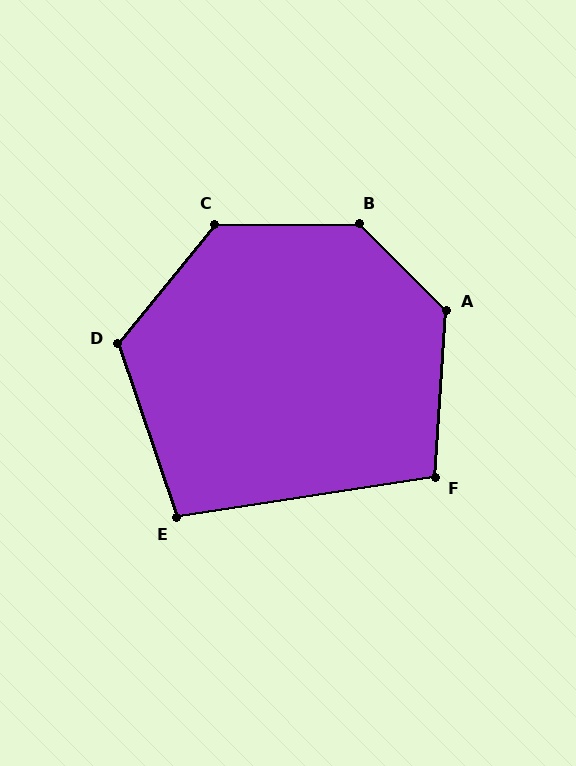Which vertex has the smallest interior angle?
E, at approximately 100 degrees.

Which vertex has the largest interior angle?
B, at approximately 135 degrees.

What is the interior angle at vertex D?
Approximately 122 degrees (obtuse).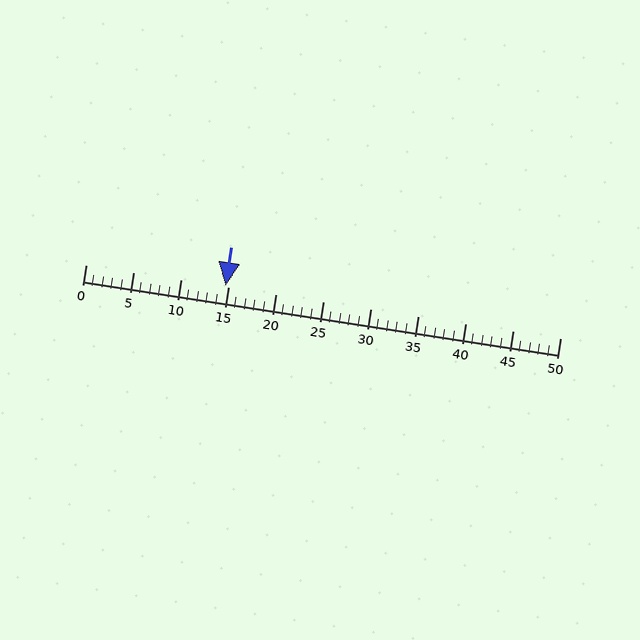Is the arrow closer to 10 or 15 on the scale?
The arrow is closer to 15.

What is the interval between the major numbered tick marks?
The major tick marks are spaced 5 units apart.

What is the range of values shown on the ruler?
The ruler shows values from 0 to 50.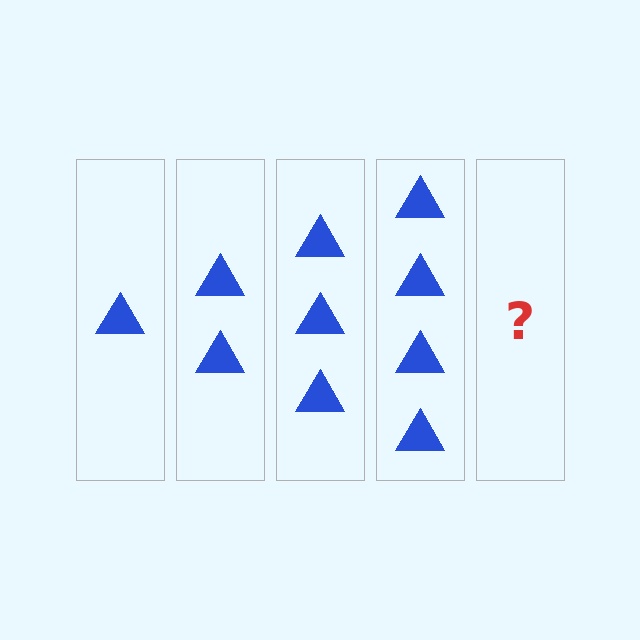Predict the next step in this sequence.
The next step is 5 triangles.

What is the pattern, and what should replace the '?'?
The pattern is that each step adds one more triangle. The '?' should be 5 triangles.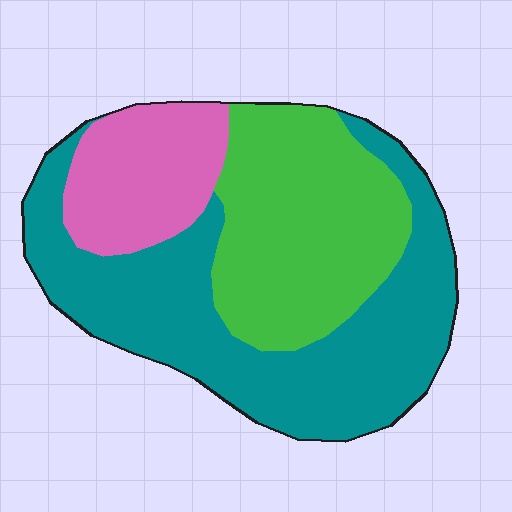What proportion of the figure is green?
Green covers around 35% of the figure.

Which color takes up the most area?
Teal, at roughly 50%.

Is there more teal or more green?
Teal.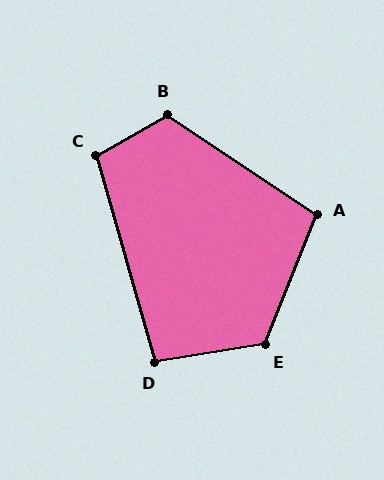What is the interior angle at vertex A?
Approximately 102 degrees (obtuse).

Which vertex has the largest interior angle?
E, at approximately 121 degrees.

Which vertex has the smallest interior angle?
D, at approximately 97 degrees.